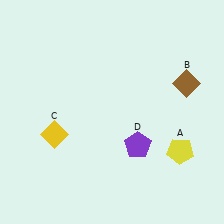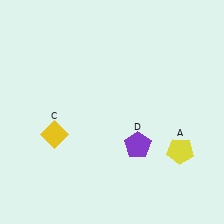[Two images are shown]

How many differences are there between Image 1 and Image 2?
There is 1 difference between the two images.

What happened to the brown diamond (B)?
The brown diamond (B) was removed in Image 2. It was in the top-right area of Image 1.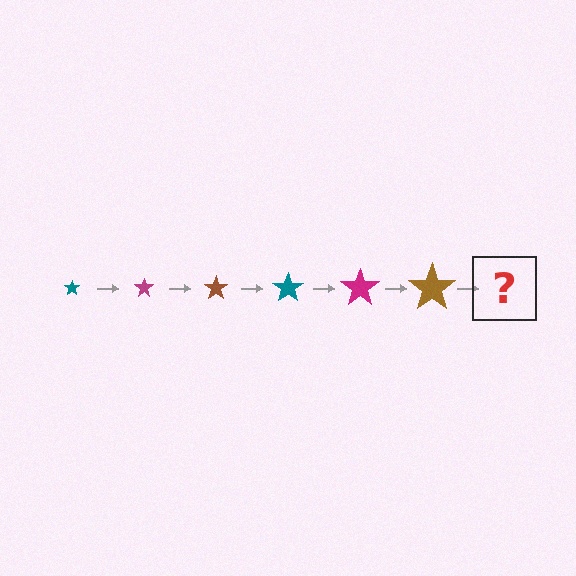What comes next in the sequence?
The next element should be a teal star, larger than the previous one.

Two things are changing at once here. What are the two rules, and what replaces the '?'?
The two rules are that the star grows larger each step and the color cycles through teal, magenta, and brown. The '?' should be a teal star, larger than the previous one.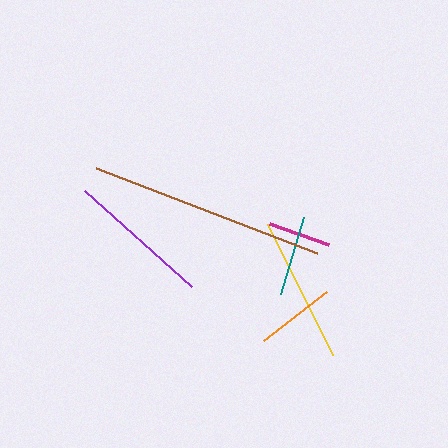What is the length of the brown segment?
The brown segment is approximately 237 pixels long.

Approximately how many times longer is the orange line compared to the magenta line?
The orange line is approximately 1.3 times the length of the magenta line.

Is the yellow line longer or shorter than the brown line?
The brown line is longer than the yellow line.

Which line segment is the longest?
The brown line is the longest at approximately 237 pixels.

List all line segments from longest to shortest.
From longest to shortest: brown, yellow, purple, teal, orange, magenta.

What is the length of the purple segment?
The purple segment is approximately 144 pixels long.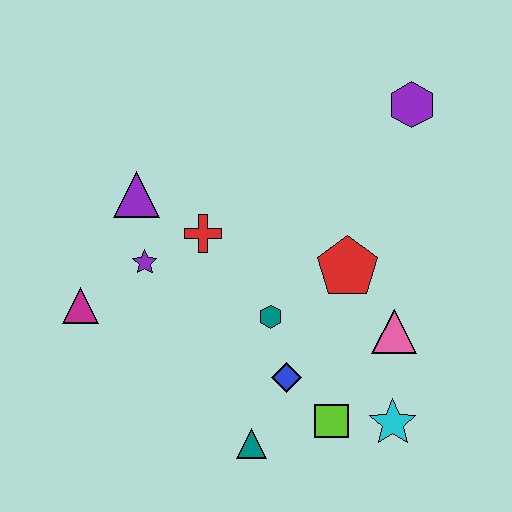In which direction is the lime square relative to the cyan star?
The lime square is to the left of the cyan star.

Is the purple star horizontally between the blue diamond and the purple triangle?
Yes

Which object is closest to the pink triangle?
The red pentagon is closest to the pink triangle.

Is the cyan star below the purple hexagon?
Yes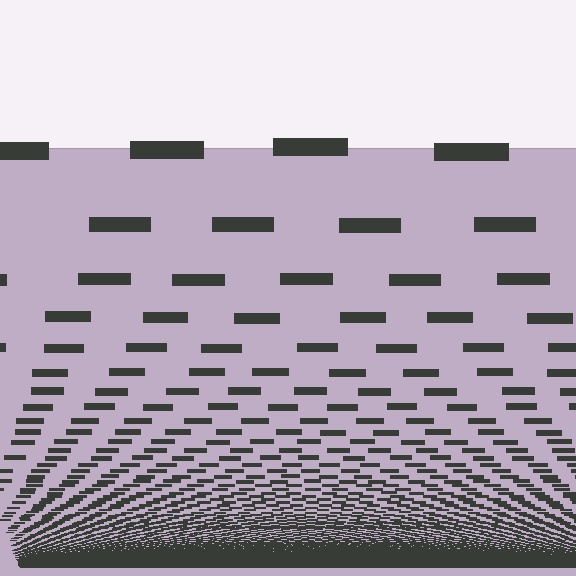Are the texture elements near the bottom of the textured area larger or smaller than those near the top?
Smaller. The gradient is inverted — elements near the bottom are smaller and denser.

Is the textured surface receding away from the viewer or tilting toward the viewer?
The surface appears to tilt toward the viewer. Texture elements get larger and sparser toward the top.